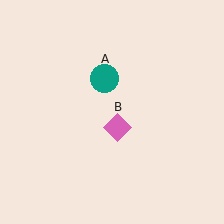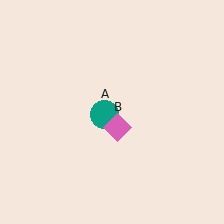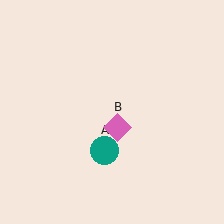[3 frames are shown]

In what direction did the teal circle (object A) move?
The teal circle (object A) moved down.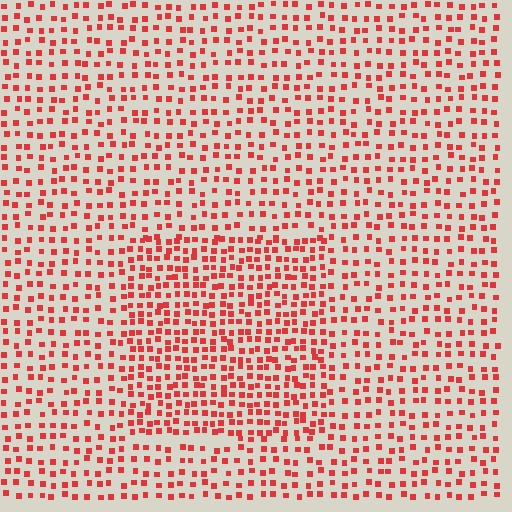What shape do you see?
I see a rectangle.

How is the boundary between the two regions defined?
The boundary is defined by a change in element density (approximately 1.6x ratio). All elements are the same color, size, and shape.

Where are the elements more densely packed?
The elements are more densely packed inside the rectangle boundary.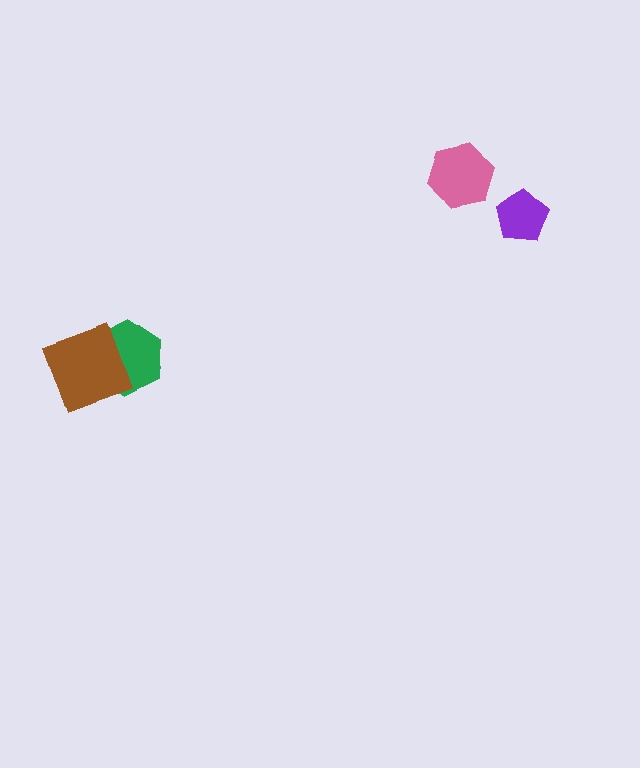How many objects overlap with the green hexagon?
1 object overlaps with the green hexagon.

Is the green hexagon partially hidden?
Yes, it is partially covered by another shape.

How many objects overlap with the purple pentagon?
0 objects overlap with the purple pentagon.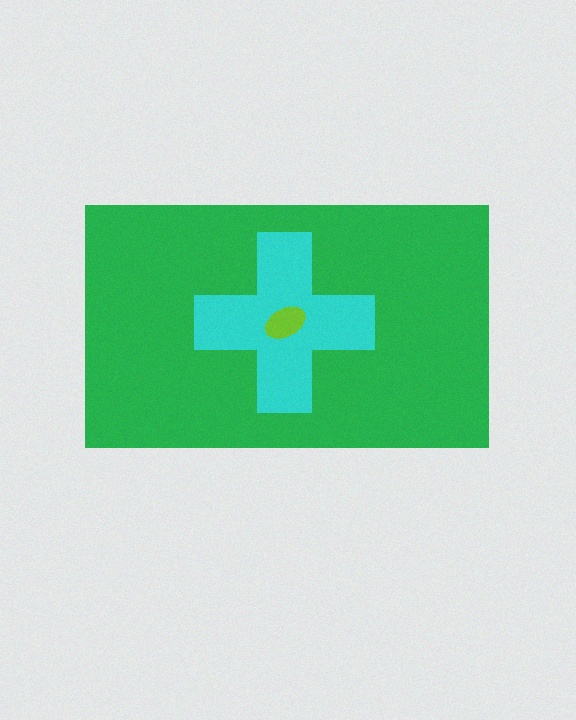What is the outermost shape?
The green rectangle.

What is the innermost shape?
The lime ellipse.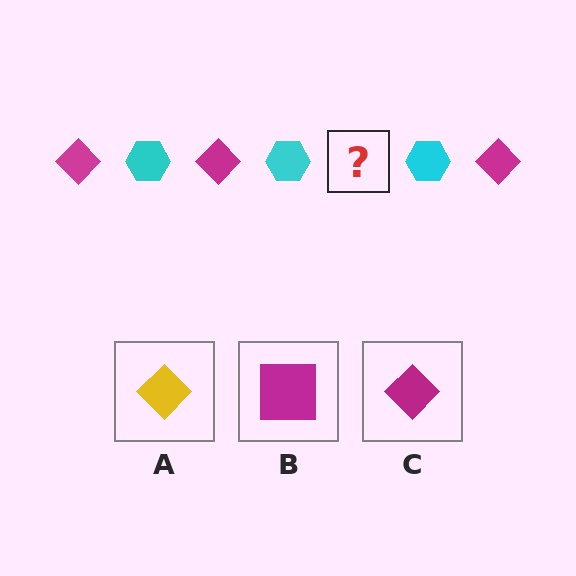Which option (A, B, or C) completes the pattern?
C.